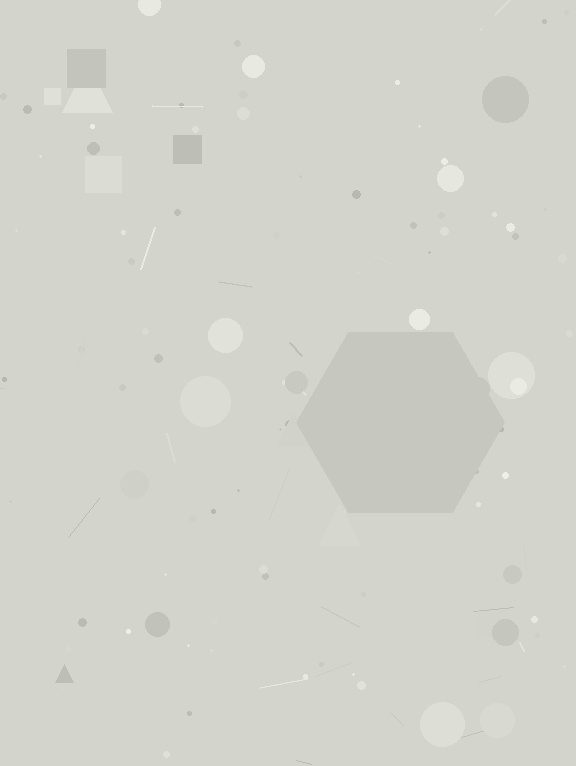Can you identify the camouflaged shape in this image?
The camouflaged shape is a hexagon.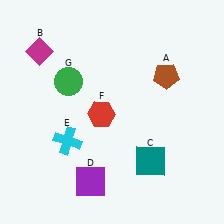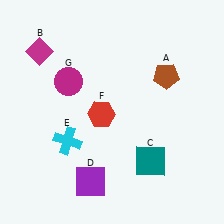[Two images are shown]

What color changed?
The circle (G) changed from green in Image 1 to magenta in Image 2.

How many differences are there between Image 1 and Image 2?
There is 1 difference between the two images.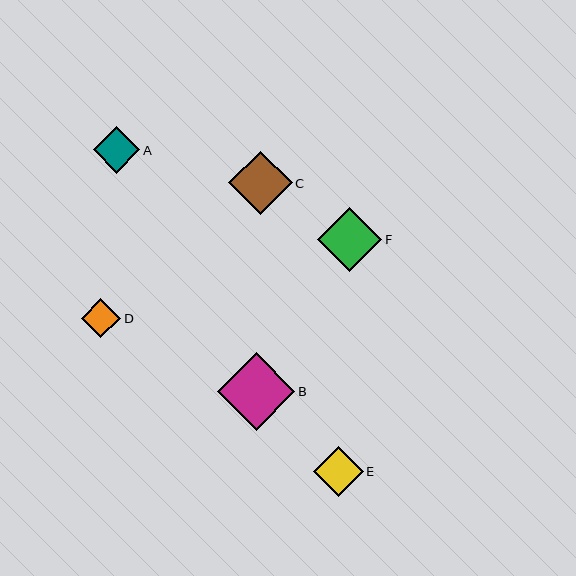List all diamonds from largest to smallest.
From largest to smallest: B, F, C, E, A, D.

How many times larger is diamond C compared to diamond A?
Diamond C is approximately 1.4 times the size of diamond A.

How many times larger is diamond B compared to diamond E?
Diamond B is approximately 1.6 times the size of diamond E.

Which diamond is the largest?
Diamond B is the largest with a size of approximately 77 pixels.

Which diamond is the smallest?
Diamond D is the smallest with a size of approximately 39 pixels.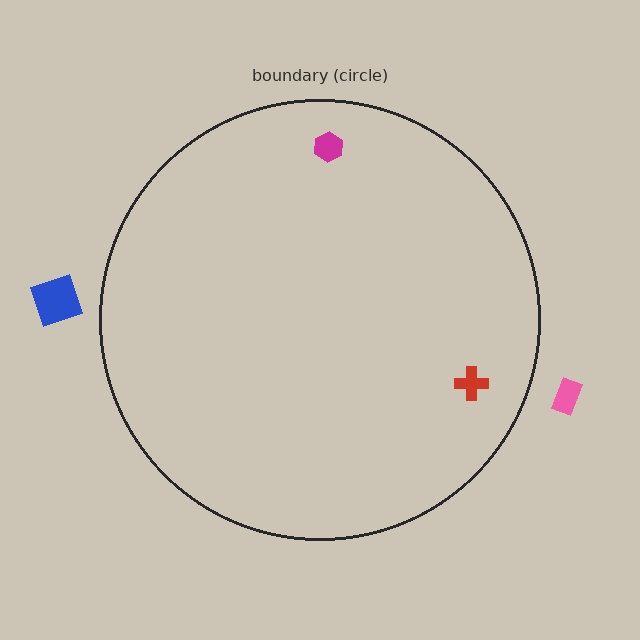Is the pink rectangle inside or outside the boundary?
Outside.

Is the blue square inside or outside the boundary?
Outside.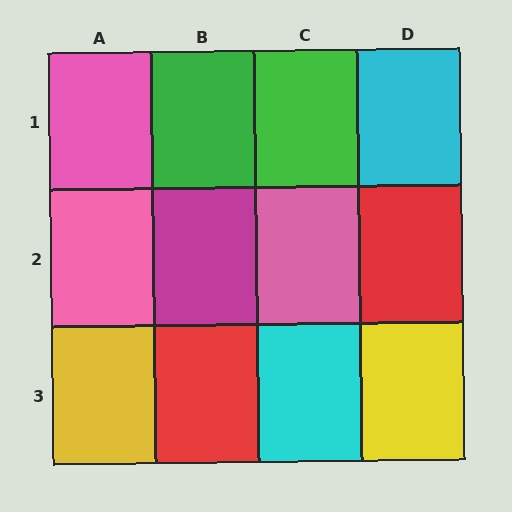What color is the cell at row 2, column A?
Pink.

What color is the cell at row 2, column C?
Pink.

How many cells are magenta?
1 cell is magenta.